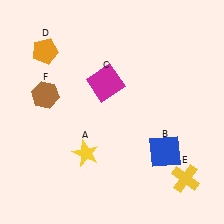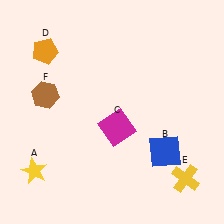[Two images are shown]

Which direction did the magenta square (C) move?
The magenta square (C) moved down.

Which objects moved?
The objects that moved are: the yellow star (A), the magenta square (C).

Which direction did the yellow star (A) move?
The yellow star (A) moved left.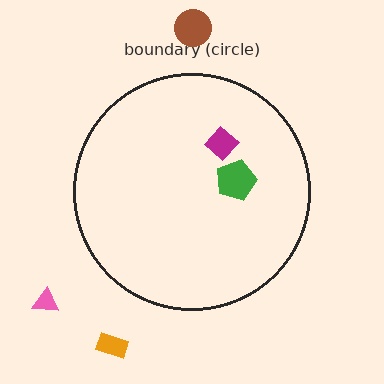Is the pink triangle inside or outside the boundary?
Outside.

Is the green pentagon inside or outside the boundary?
Inside.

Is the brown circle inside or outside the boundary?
Outside.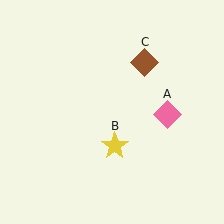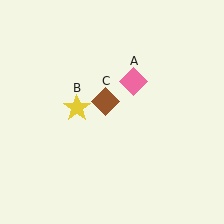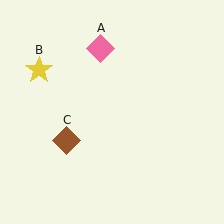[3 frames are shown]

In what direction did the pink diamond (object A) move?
The pink diamond (object A) moved up and to the left.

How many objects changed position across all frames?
3 objects changed position: pink diamond (object A), yellow star (object B), brown diamond (object C).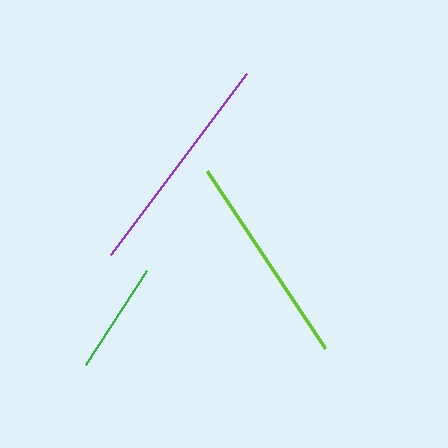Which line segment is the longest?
The purple line is the longest at approximately 226 pixels.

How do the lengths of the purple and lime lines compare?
The purple and lime lines are approximately the same length.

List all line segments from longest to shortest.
From longest to shortest: purple, lime, green.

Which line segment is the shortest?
The green line is the shortest at approximately 112 pixels.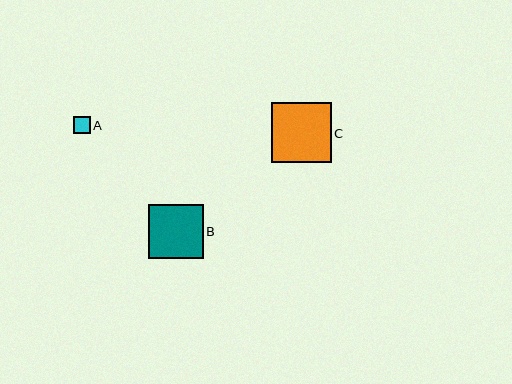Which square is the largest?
Square C is the largest with a size of approximately 60 pixels.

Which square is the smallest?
Square A is the smallest with a size of approximately 17 pixels.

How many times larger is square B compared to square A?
Square B is approximately 3.3 times the size of square A.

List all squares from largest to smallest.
From largest to smallest: C, B, A.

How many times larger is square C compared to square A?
Square C is approximately 3.6 times the size of square A.